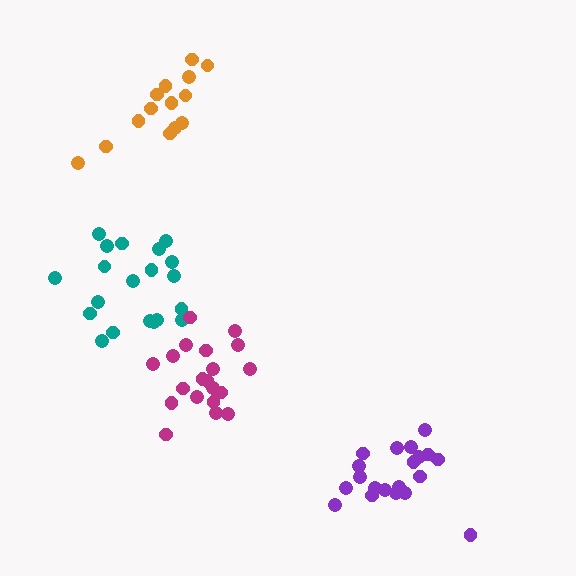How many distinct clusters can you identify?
There are 4 distinct clusters.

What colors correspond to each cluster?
The clusters are colored: teal, magenta, orange, purple.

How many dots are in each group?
Group 1: 20 dots, Group 2: 20 dots, Group 3: 14 dots, Group 4: 20 dots (74 total).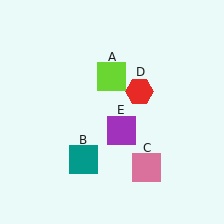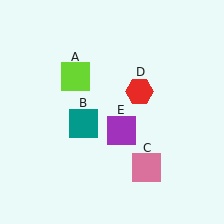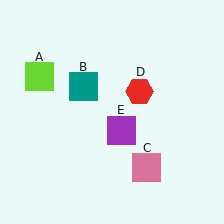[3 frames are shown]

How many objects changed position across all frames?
2 objects changed position: lime square (object A), teal square (object B).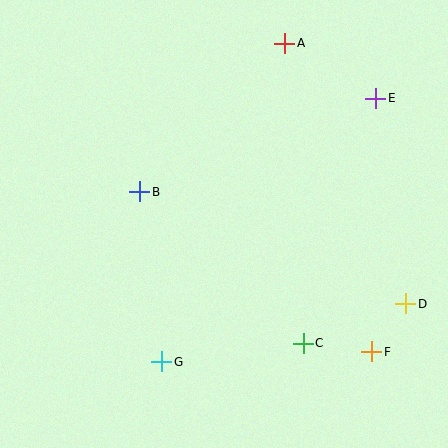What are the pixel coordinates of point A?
Point A is at (285, 43).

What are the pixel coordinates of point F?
Point F is at (372, 352).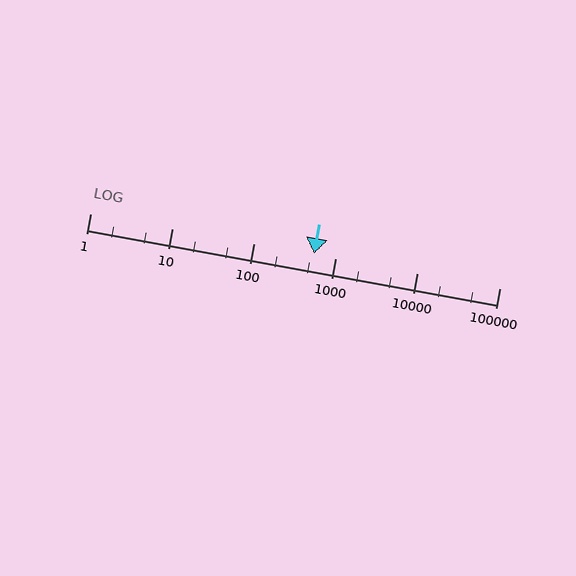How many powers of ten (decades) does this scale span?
The scale spans 5 decades, from 1 to 100000.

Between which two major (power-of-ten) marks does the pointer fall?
The pointer is between 100 and 1000.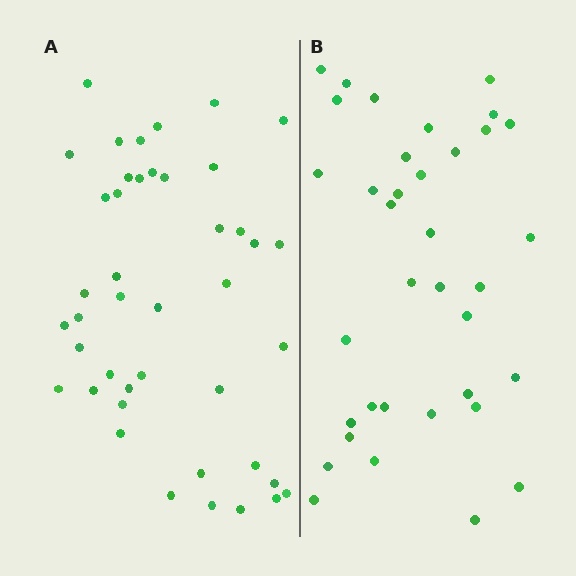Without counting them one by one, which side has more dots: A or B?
Region A (the left region) has more dots.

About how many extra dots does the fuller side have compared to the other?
Region A has roughly 8 or so more dots than region B.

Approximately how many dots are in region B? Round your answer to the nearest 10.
About 40 dots. (The exact count is 36, which rounds to 40.)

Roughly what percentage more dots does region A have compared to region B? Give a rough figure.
About 20% more.